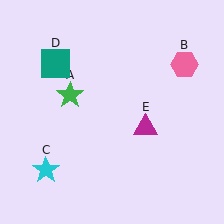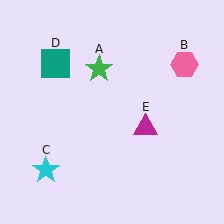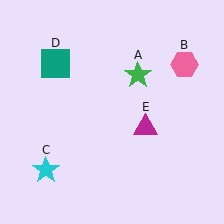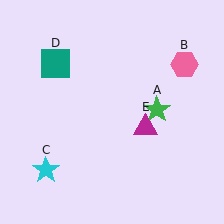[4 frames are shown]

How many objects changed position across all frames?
1 object changed position: green star (object A).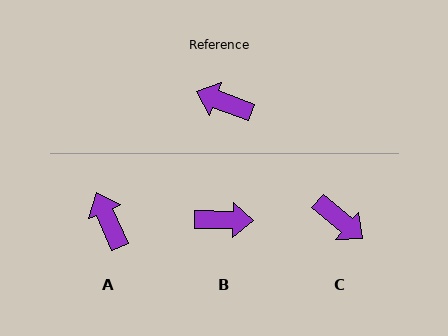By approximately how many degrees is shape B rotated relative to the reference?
Approximately 160 degrees clockwise.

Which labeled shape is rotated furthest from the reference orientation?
C, about 161 degrees away.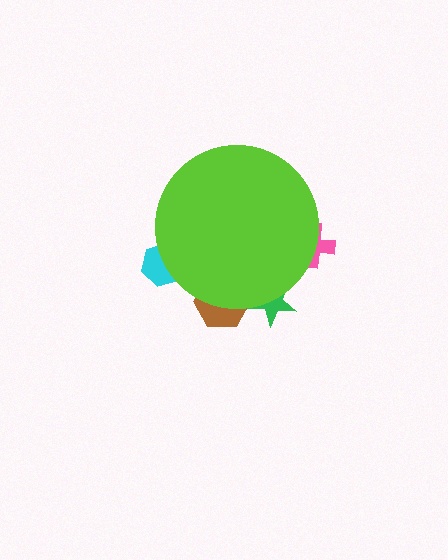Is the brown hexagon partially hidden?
Yes, the brown hexagon is partially hidden behind the lime circle.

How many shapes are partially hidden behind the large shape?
4 shapes are partially hidden.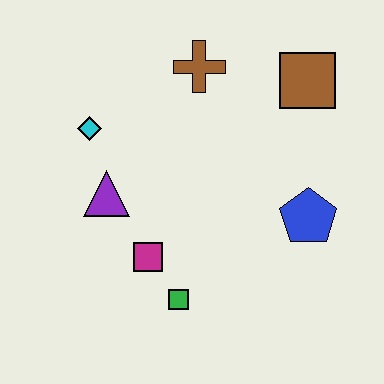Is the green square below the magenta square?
Yes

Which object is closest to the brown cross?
The brown square is closest to the brown cross.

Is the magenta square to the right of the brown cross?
No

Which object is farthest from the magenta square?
The brown square is farthest from the magenta square.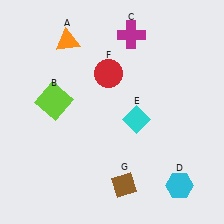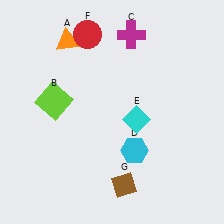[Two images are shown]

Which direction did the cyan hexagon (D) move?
The cyan hexagon (D) moved left.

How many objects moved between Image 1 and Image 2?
2 objects moved between the two images.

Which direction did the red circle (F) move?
The red circle (F) moved up.